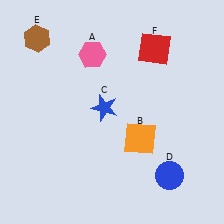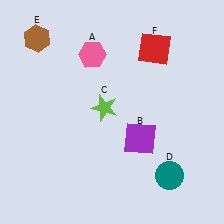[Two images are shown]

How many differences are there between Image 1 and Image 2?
There are 3 differences between the two images.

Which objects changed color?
B changed from orange to purple. C changed from blue to lime. D changed from blue to teal.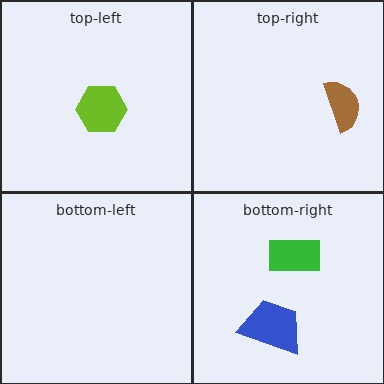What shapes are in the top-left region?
The lime hexagon.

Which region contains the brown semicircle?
The top-right region.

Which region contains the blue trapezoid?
The bottom-right region.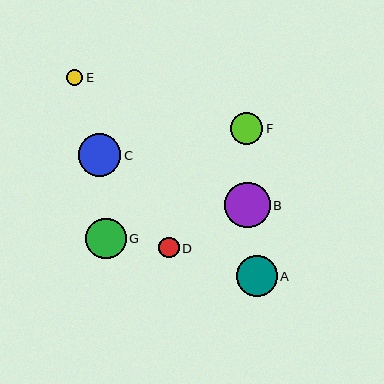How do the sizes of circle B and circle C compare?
Circle B and circle C are approximately the same size.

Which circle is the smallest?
Circle E is the smallest with a size of approximately 16 pixels.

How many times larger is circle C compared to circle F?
Circle C is approximately 1.3 times the size of circle F.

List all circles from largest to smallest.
From largest to smallest: B, C, A, G, F, D, E.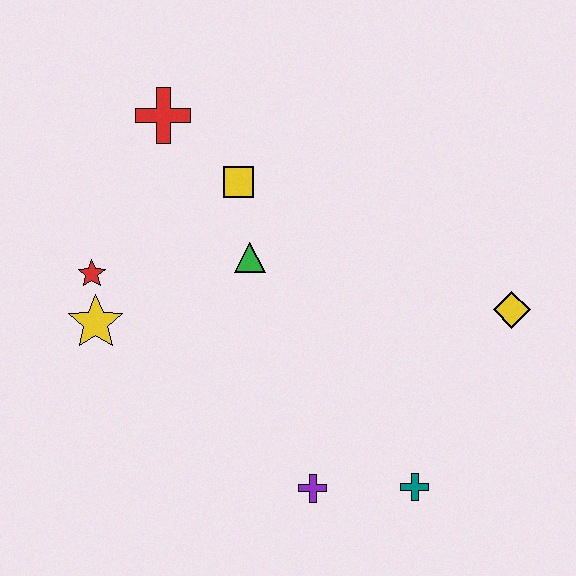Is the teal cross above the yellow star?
No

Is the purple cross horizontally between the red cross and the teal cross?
Yes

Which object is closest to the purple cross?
The teal cross is closest to the purple cross.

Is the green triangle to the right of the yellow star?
Yes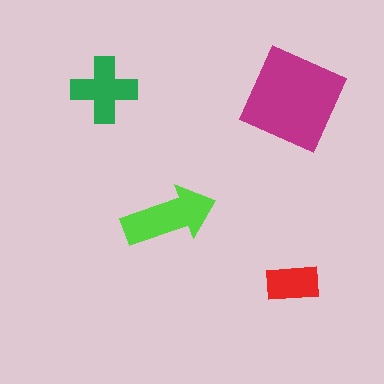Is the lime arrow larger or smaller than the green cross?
Larger.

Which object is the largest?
The magenta diamond.